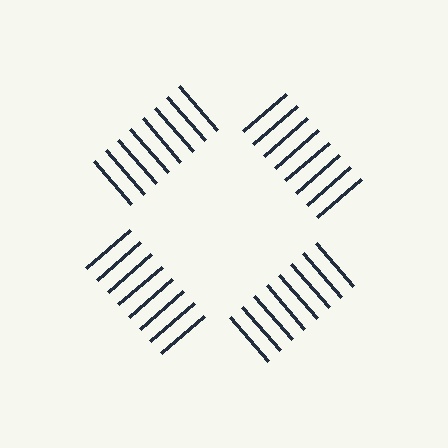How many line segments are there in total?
32 — 8 along each of the 4 edges.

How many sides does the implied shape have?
4 sides — the line-ends trace a square.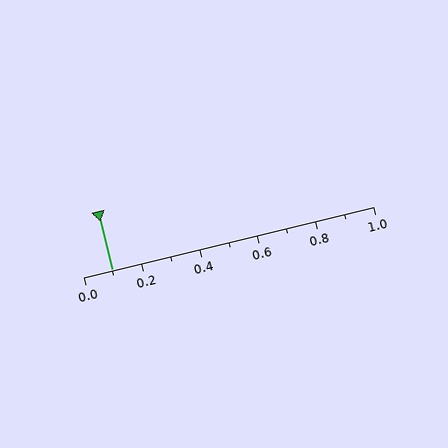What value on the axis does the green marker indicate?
The marker indicates approximately 0.1.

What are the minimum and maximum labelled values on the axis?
The axis runs from 0.0 to 1.0.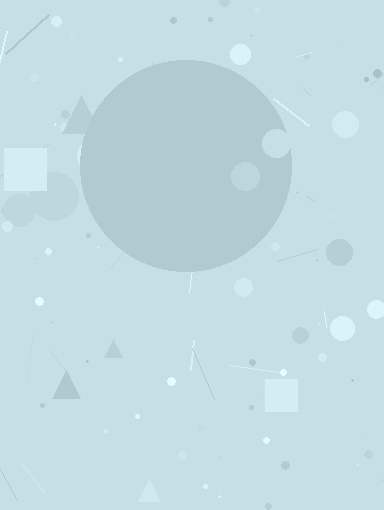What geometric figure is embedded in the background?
A circle is embedded in the background.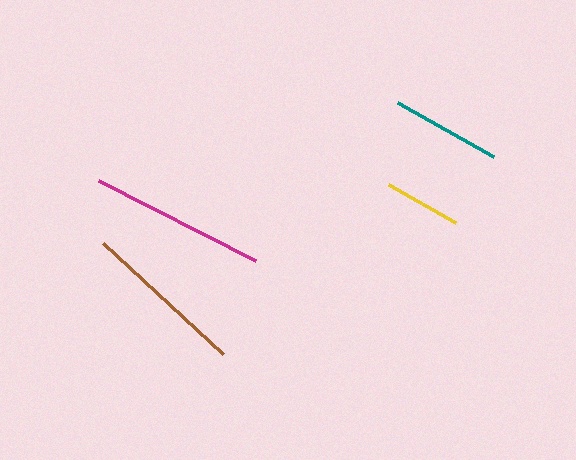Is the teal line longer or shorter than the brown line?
The brown line is longer than the teal line.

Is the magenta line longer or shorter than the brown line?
The magenta line is longer than the brown line.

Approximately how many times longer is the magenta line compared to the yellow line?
The magenta line is approximately 2.3 times the length of the yellow line.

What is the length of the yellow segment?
The yellow segment is approximately 77 pixels long.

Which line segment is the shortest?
The yellow line is the shortest at approximately 77 pixels.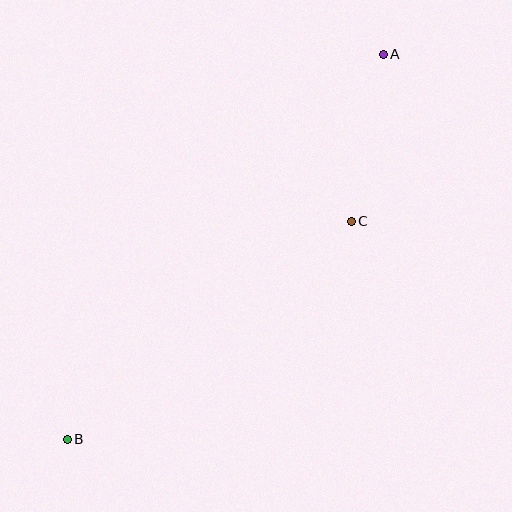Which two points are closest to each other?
Points A and C are closest to each other.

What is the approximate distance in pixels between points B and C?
The distance between B and C is approximately 358 pixels.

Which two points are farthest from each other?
Points A and B are farthest from each other.